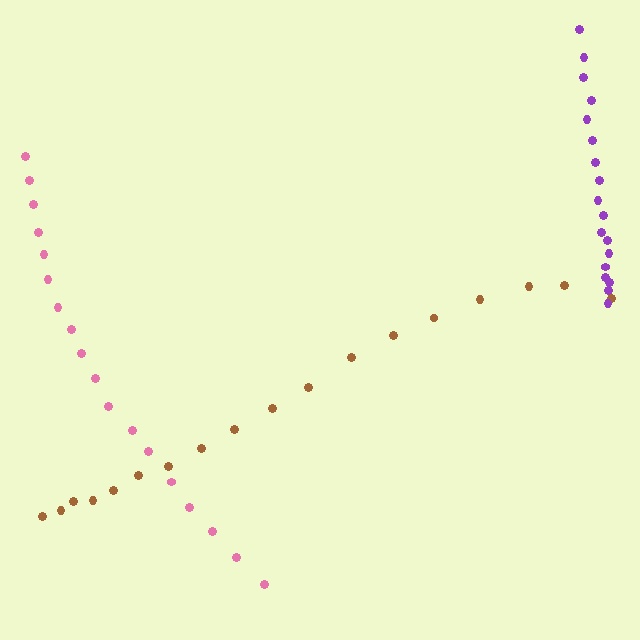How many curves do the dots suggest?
There are 3 distinct paths.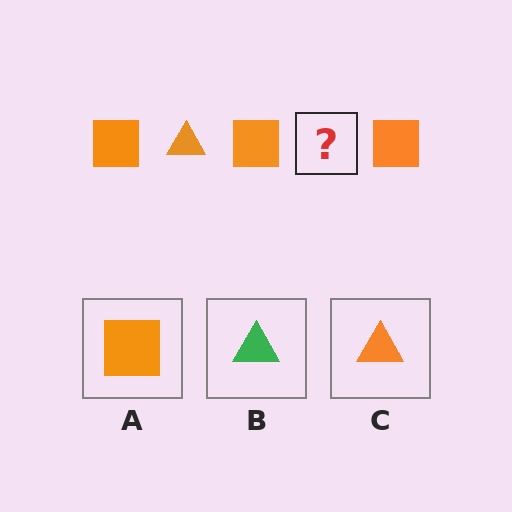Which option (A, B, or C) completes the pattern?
C.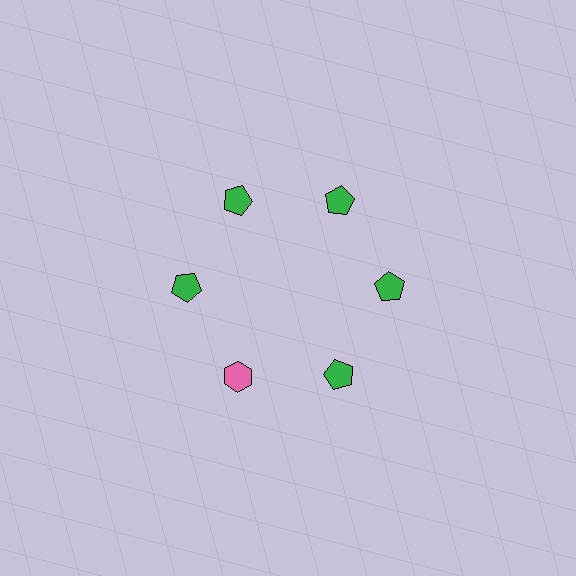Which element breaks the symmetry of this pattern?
The pink hexagon at roughly the 7 o'clock position breaks the symmetry. All other shapes are green pentagons.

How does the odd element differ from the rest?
It differs in both color (pink instead of green) and shape (hexagon instead of pentagon).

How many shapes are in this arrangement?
There are 6 shapes arranged in a ring pattern.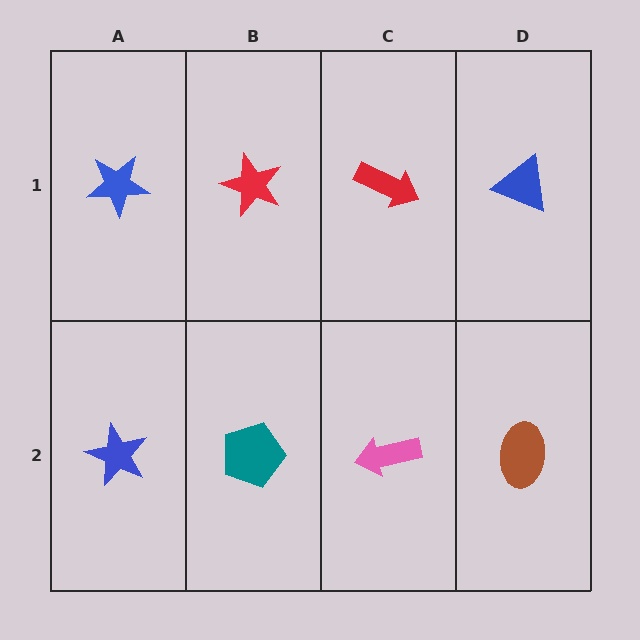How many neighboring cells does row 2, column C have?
3.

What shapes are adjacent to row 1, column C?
A pink arrow (row 2, column C), a red star (row 1, column B), a blue triangle (row 1, column D).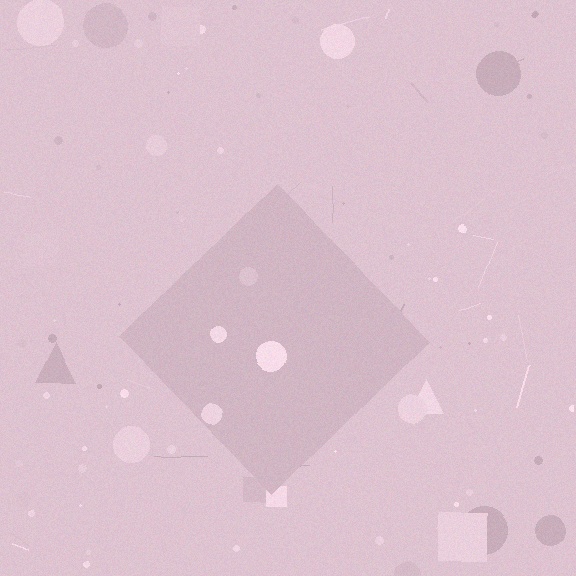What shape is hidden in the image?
A diamond is hidden in the image.